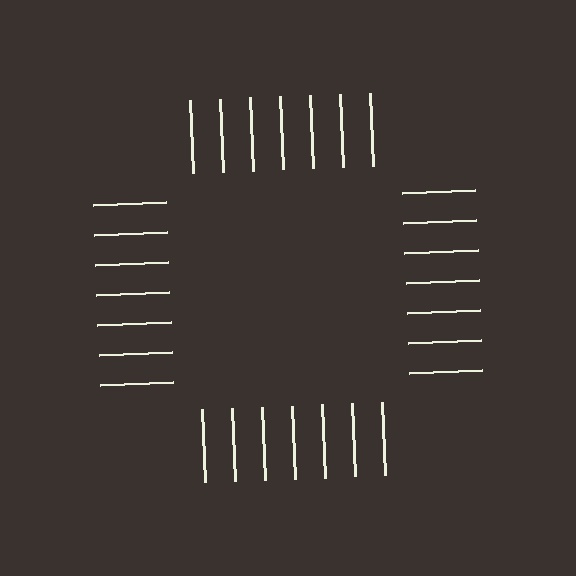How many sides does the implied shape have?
4 sides — the line-ends trace a square.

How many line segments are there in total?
28 — 7 along each of the 4 edges.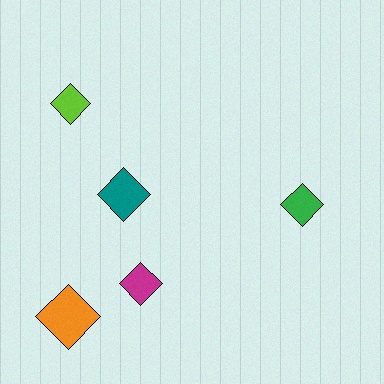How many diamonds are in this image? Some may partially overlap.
There are 5 diamonds.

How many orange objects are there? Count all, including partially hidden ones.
There is 1 orange object.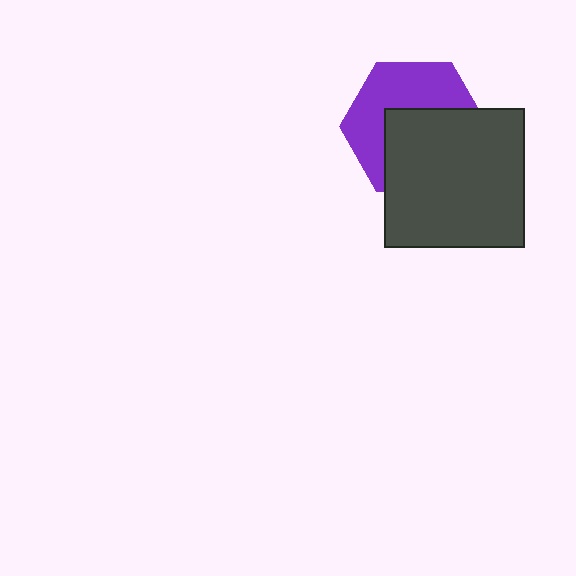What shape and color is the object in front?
The object in front is a dark gray square.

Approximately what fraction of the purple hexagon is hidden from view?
Roughly 52% of the purple hexagon is hidden behind the dark gray square.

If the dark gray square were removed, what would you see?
You would see the complete purple hexagon.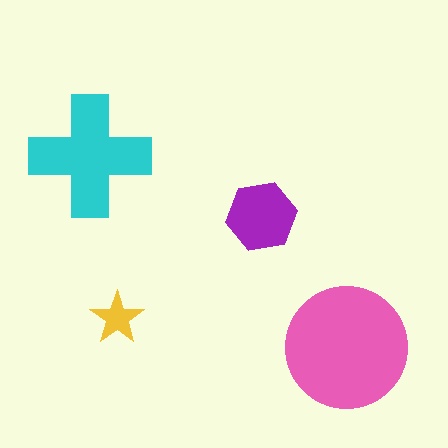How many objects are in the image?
There are 4 objects in the image.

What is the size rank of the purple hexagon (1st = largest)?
3rd.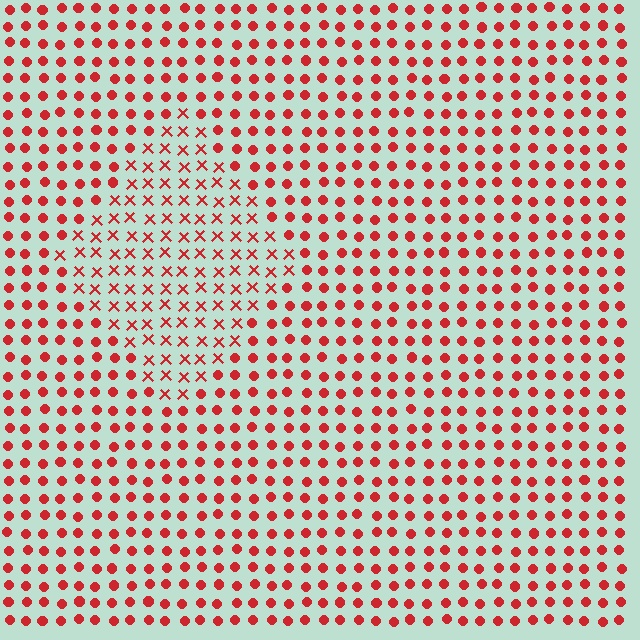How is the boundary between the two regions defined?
The boundary is defined by a change in element shape: X marks inside vs. circles outside. All elements share the same color and spacing.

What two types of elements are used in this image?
The image uses X marks inside the diamond region and circles outside it.